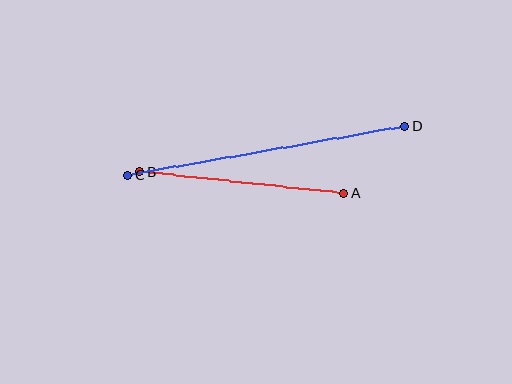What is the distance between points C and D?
The distance is approximately 281 pixels.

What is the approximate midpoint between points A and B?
The midpoint is at approximately (242, 182) pixels.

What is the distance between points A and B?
The distance is approximately 205 pixels.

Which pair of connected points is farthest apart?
Points C and D are farthest apart.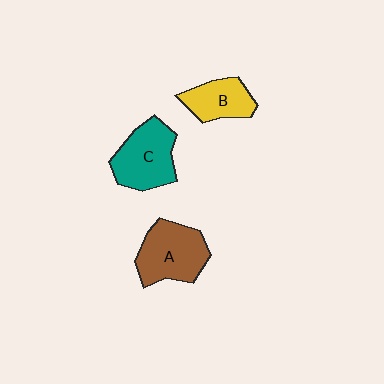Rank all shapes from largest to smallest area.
From largest to smallest: A (brown), C (teal), B (yellow).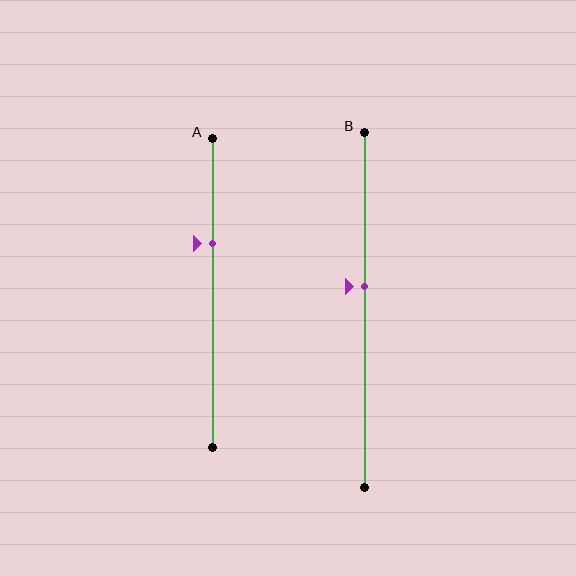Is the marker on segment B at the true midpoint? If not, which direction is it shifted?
No, the marker on segment B is shifted upward by about 7% of the segment length.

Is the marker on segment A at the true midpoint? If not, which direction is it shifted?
No, the marker on segment A is shifted upward by about 16% of the segment length.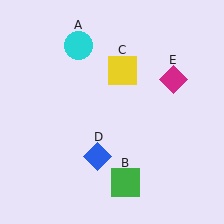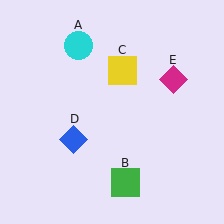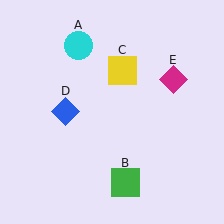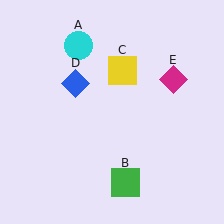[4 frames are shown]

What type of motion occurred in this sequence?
The blue diamond (object D) rotated clockwise around the center of the scene.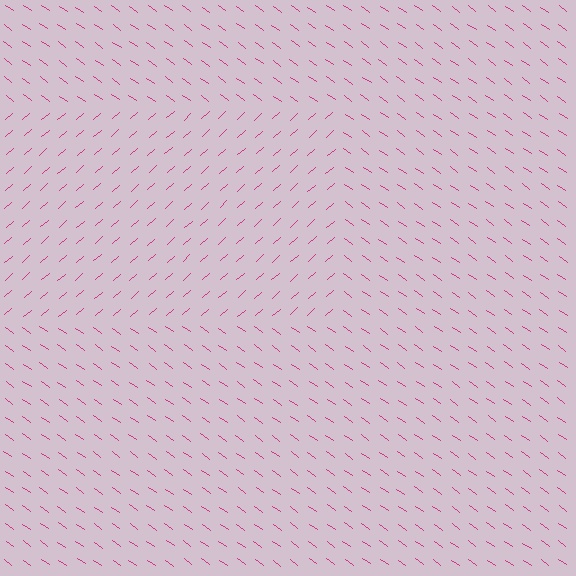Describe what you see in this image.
The image is filled with small magenta line segments. A rectangle region in the image has lines oriented differently from the surrounding lines, creating a visible texture boundary.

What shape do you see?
I see a rectangle.